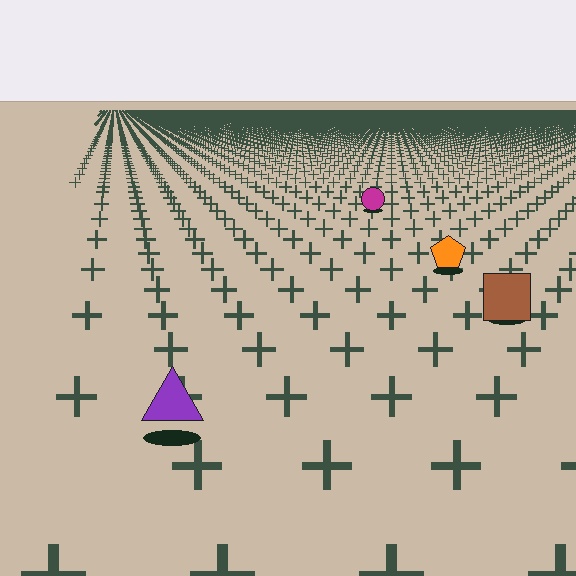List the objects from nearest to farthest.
From nearest to farthest: the purple triangle, the brown square, the orange pentagon, the magenta circle.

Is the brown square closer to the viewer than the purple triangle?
No. The purple triangle is closer — you can tell from the texture gradient: the ground texture is coarser near it.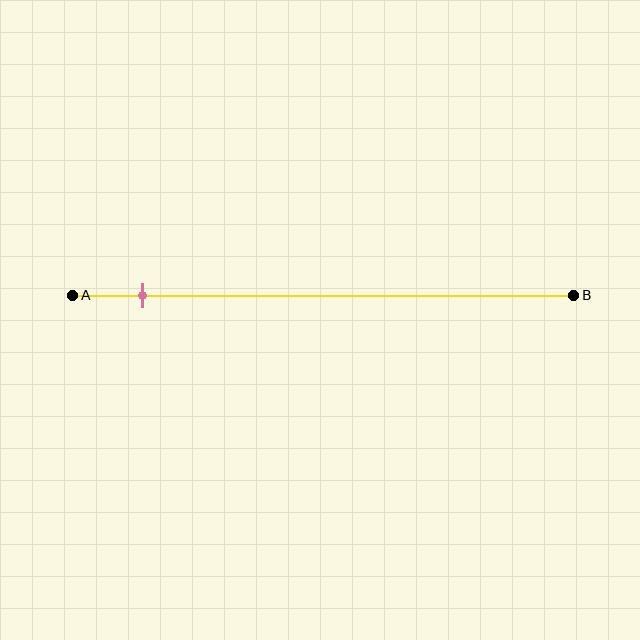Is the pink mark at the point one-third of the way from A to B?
No, the mark is at about 15% from A, not at the 33% one-third point.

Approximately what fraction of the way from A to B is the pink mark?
The pink mark is approximately 15% of the way from A to B.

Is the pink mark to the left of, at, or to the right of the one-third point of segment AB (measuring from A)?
The pink mark is to the left of the one-third point of segment AB.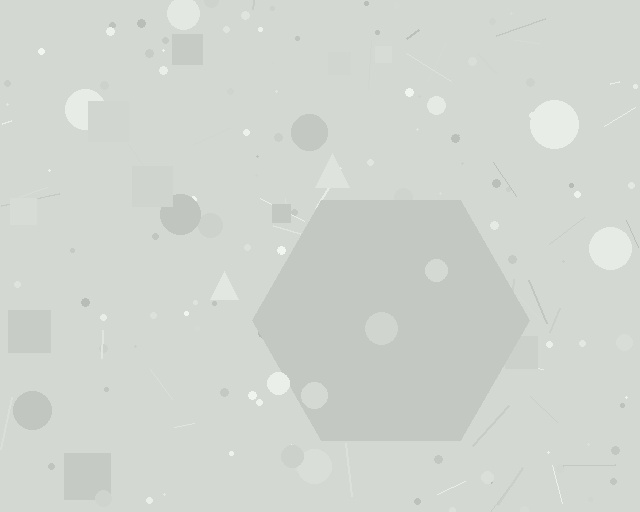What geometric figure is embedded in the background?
A hexagon is embedded in the background.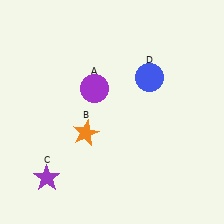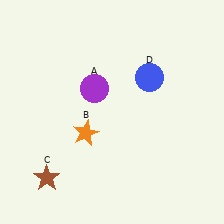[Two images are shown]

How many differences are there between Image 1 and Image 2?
There is 1 difference between the two images.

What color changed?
The star (C) changed from purple in Image 1 to brown in Image 2.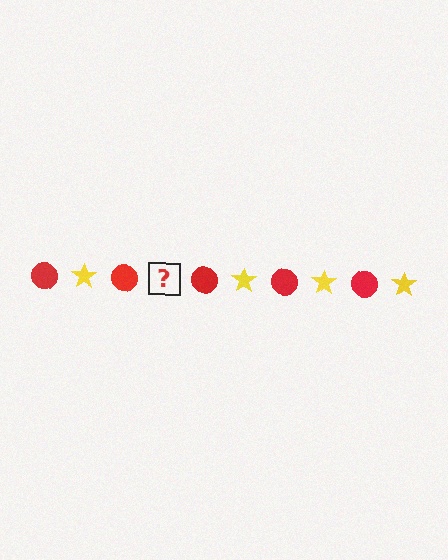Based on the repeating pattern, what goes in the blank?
The blank should be a yellow star.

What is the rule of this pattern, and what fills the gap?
The rule is that the pattern alternates between red circle and yellow star. The gap should be filled with a yellow star.